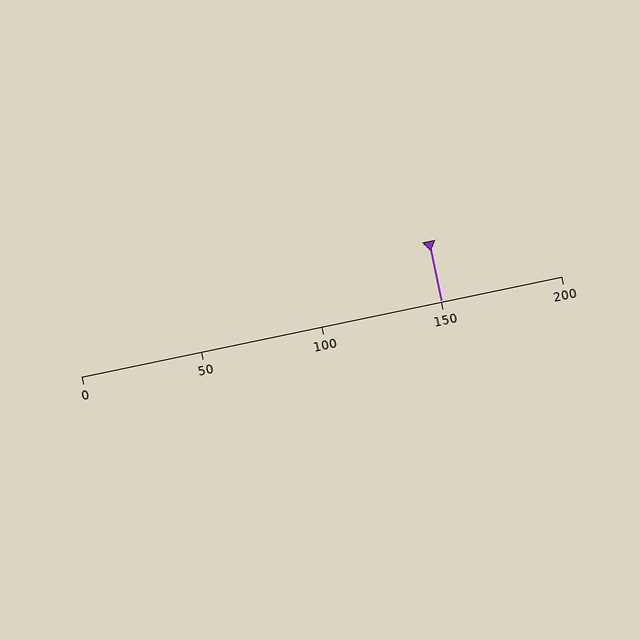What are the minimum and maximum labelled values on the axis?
The axis runs from 0 to 200.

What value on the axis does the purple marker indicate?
The marker indicates approximately 150.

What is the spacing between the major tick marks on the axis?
The major ticks are spaced 50 apart.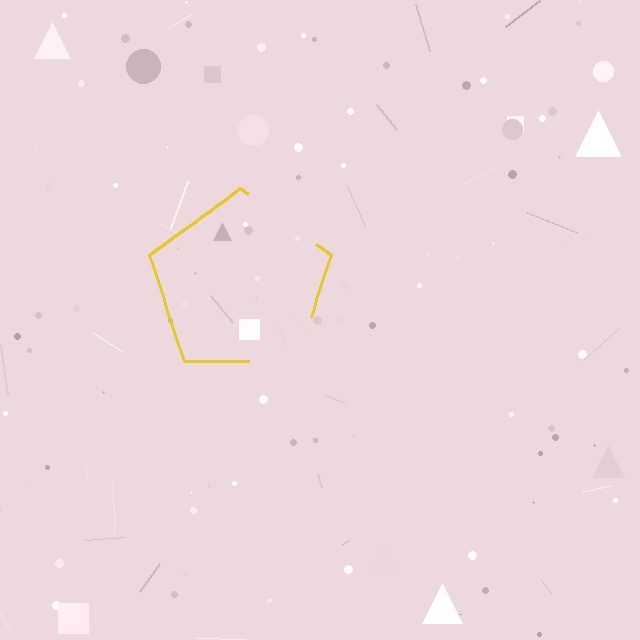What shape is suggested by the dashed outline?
The dashed outline suggests a pentagon.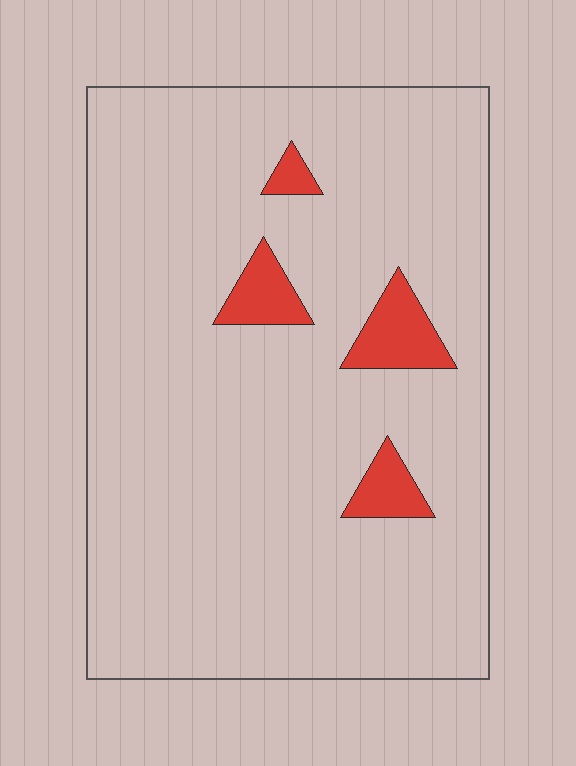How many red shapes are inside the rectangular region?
4.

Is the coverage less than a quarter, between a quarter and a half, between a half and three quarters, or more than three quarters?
Less than a quarter.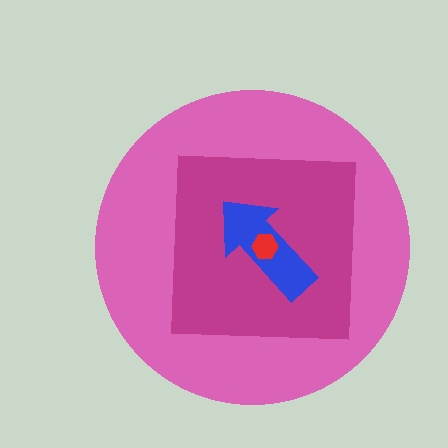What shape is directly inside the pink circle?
The magenta square.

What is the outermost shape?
The pink circle.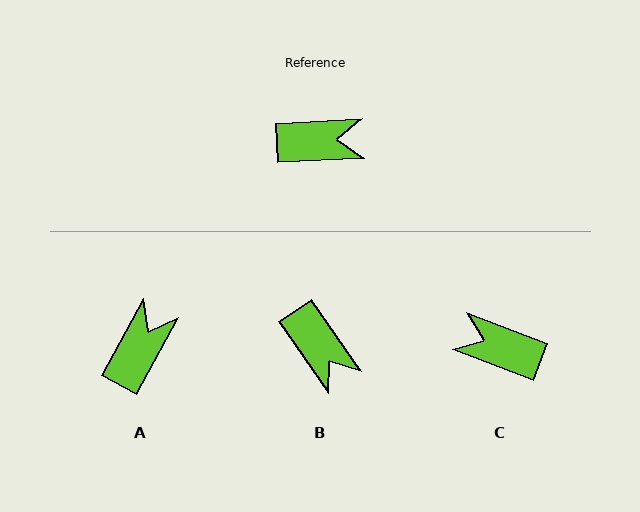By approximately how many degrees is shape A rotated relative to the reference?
Approximately 59 degrees counter-clockwise.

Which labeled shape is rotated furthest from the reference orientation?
C, about 156 degrees away.